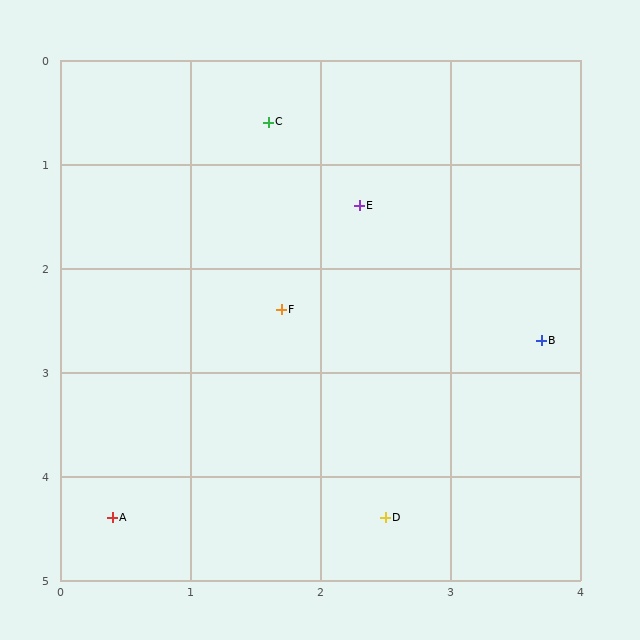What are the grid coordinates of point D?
Point D is at approximately (2.5, 4.4).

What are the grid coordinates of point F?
Point F is at approximately (1.7, 2.4).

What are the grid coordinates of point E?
Point E is at approximately (2.3, 1.4).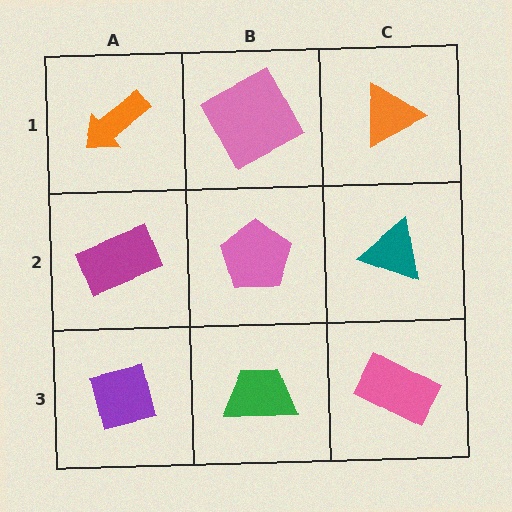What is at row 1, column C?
An orange triangle.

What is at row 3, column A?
A purple square.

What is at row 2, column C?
A teal triangle.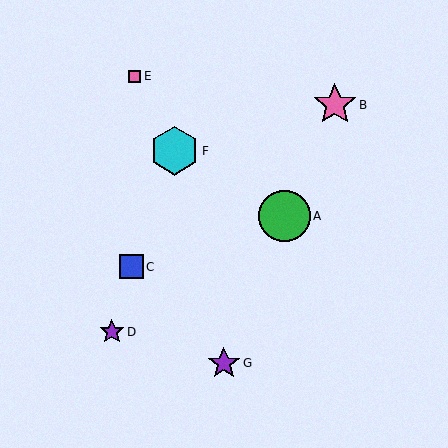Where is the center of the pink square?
The center of the pink square is at (134, 77).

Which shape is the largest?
The green circle (labeled A) is the largest.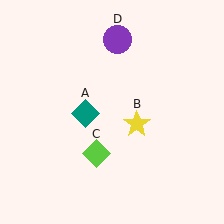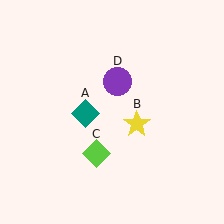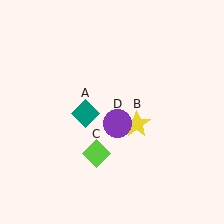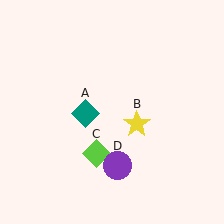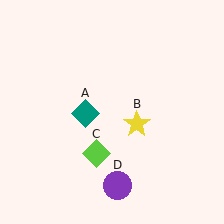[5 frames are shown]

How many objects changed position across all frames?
1 object changed position: purple circle (object D).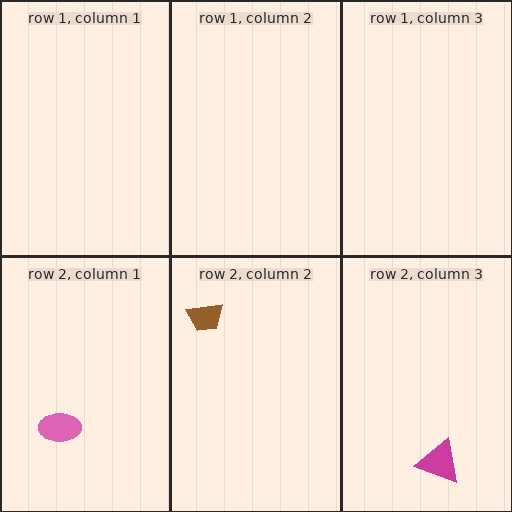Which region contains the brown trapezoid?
The row 2, column 2 region.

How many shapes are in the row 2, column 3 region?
1.